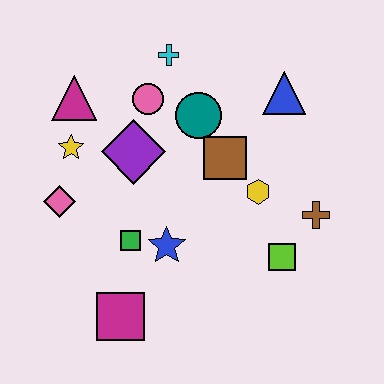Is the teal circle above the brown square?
Yes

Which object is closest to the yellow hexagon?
The brown square is closest to the yellow hexagon.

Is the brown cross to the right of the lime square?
Yes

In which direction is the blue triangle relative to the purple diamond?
The blue triangle is to the right of the purple diamond.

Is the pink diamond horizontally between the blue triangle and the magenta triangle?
No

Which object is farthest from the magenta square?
The blue triangle is farthest from the magenta square.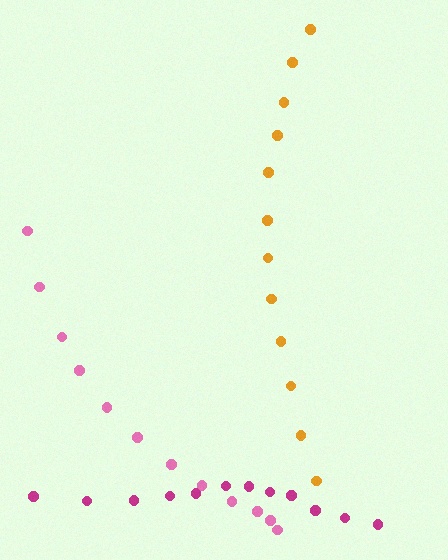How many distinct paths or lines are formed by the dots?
There are 3 distinct paths.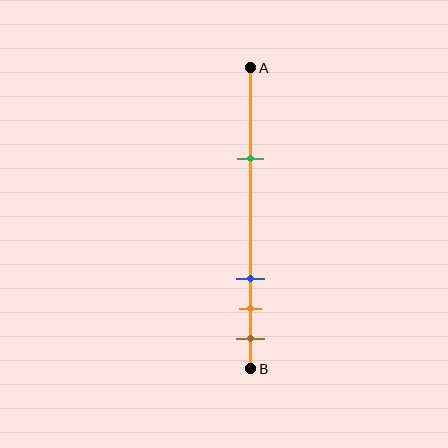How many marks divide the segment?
There are 4 marks dividing the segment.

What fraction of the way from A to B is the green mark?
The green mark is approximately 30% (0.3) of the way from A to B.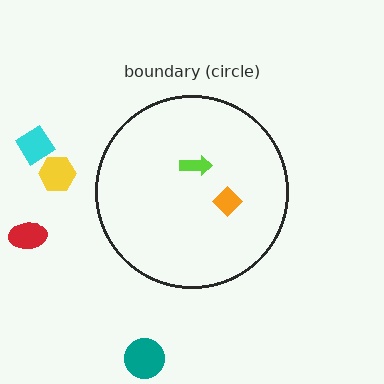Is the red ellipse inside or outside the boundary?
Outside.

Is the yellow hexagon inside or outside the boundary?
Outside.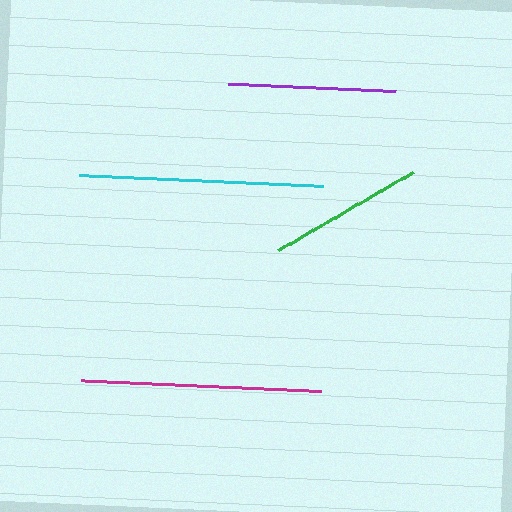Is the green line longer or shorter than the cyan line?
The cyan line is longer than the green line.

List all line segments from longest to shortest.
From longest to shortest: cyan, magenta, purple, green.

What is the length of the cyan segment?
The cyan segment is approximately 244 pixels long.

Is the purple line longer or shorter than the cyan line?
The cyan line is longer than the purple line.